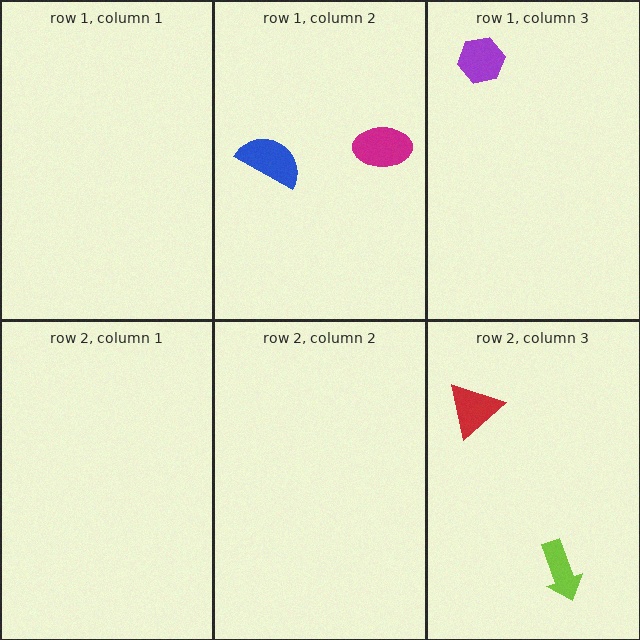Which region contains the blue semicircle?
The row 1, column 2 region.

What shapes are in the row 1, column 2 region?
The magenta ellipse, the blue semicircle.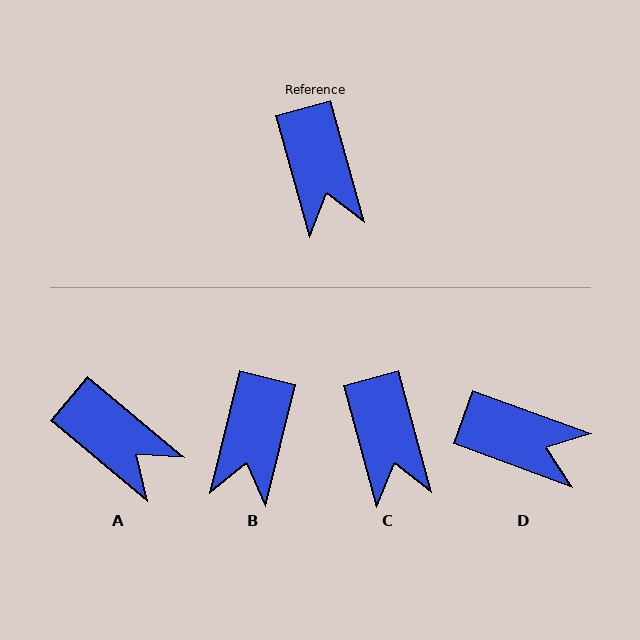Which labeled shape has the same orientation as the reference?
C.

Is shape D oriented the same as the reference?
No, it is off by about 55 degrees.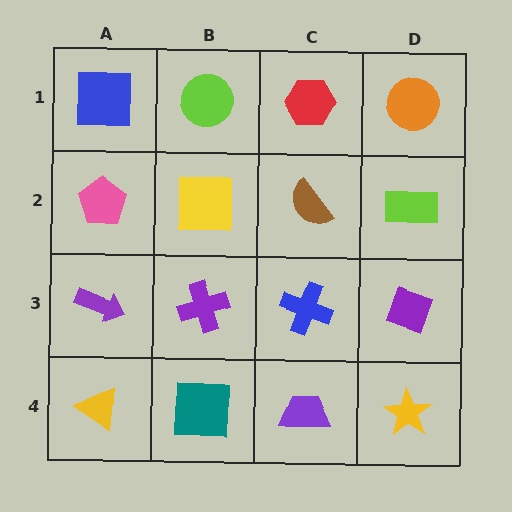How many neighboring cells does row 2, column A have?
3.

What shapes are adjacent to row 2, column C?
A red hexagon (row 1, column C), a blue cross (row 3, column C), a yellow square (row 2, column B), a lime rectangle (row 2, column D).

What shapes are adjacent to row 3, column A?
A pink pentagon (row 2, column A), a yellow triangle (row 4, column A), a purple cross (row 3, column B).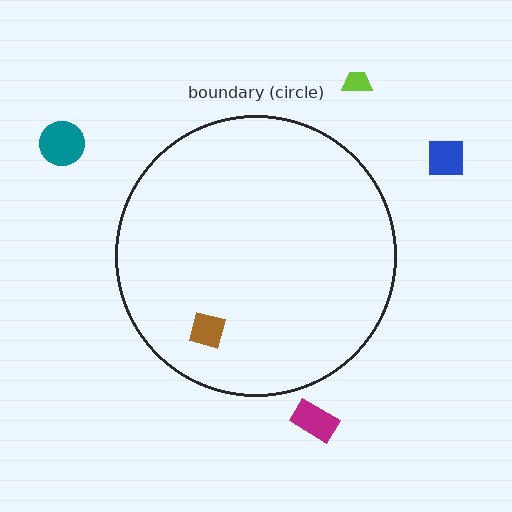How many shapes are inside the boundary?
1 inside, 4 outside.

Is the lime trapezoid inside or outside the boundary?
Outside.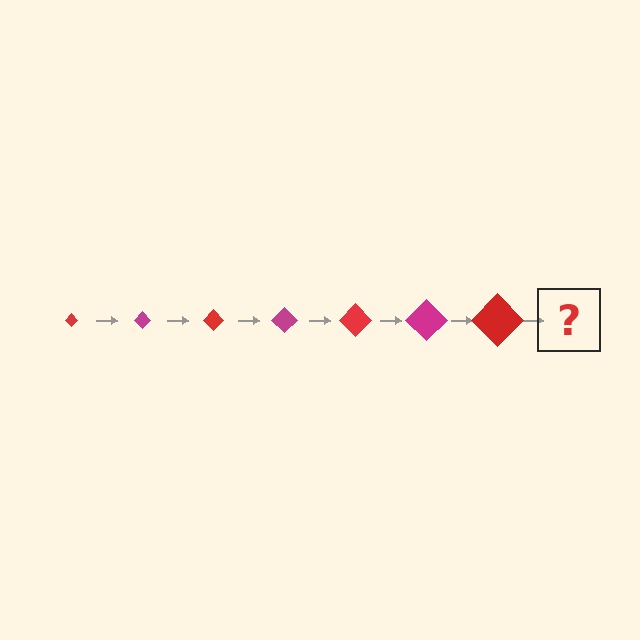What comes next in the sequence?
The next element should be a magenta diamond, larger than the previous one.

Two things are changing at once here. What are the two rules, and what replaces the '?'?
The two rules are that the diamond grows larger each step and the color cycles through red and magenta. The '?' should be a magenta diamond, larger than the previous one.